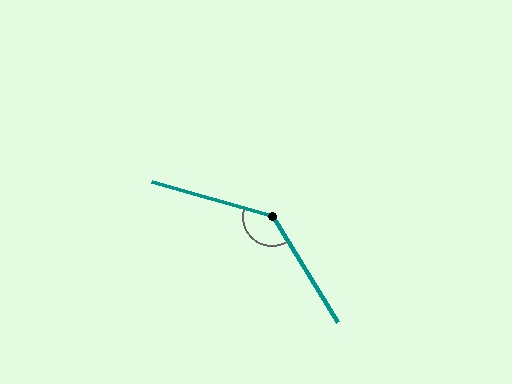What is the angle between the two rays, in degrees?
Approximately 138 degrees.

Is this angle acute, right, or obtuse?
It is obtuse.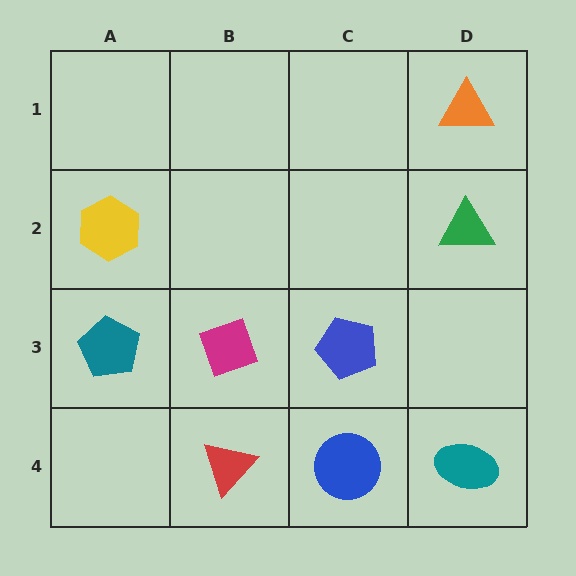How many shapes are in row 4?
3 shapes.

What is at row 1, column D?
An orange triangle.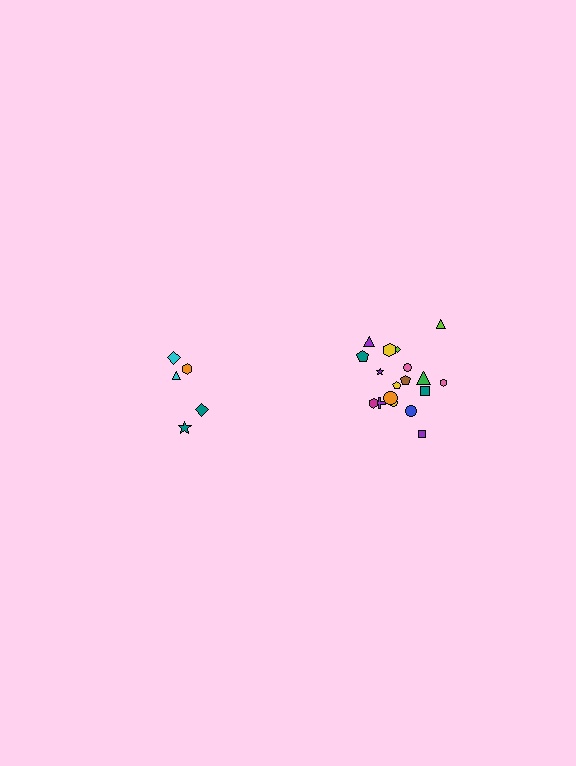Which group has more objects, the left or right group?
The right group.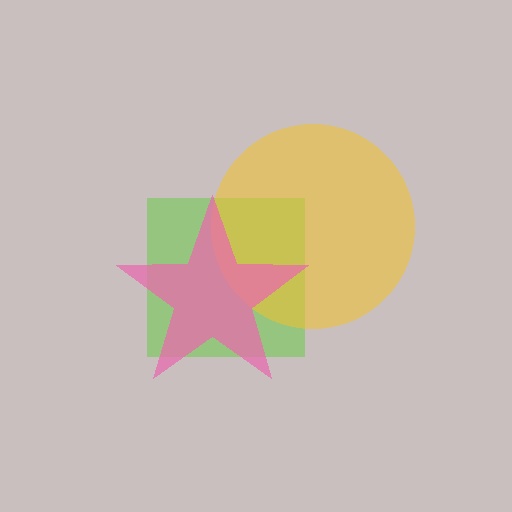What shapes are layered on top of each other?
The layered shapes are: a lime square, a yellow circle, a pink star.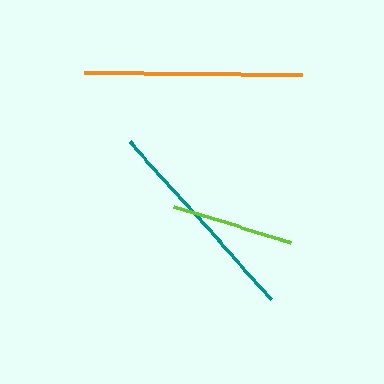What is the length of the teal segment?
The teal segment is approximately 211 pixels long.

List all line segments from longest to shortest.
From longest to shortest: orange, teal, lime.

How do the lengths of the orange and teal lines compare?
The orange and teal lines are approximately the same length.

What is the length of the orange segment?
The orange segment is approximately 218 pixels long.